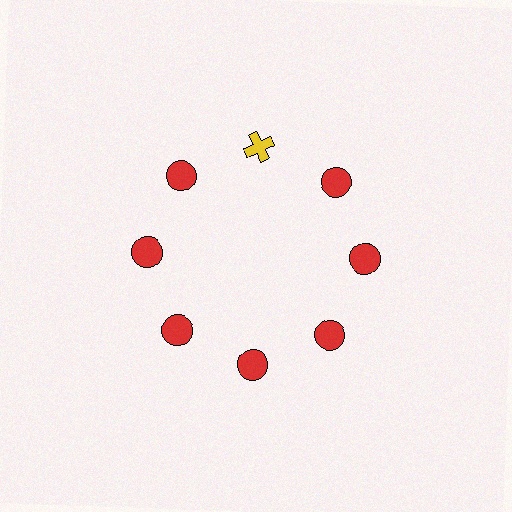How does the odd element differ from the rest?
It differs in both color (yellow instead of red) and shape (cross instead of circle).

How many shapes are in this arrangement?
There are 8 shapes arranged in a ring pattern.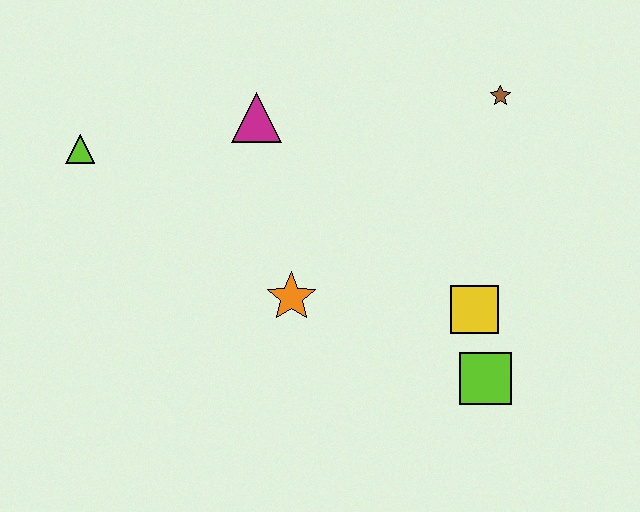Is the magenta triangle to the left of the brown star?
Yes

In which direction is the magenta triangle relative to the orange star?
The magenta triangle is above the orange star.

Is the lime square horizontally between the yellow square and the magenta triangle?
No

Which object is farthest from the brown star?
The lime triangle is farthest from the brown star.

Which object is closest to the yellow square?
The lime square is closest to the yellow square.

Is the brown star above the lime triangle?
Yes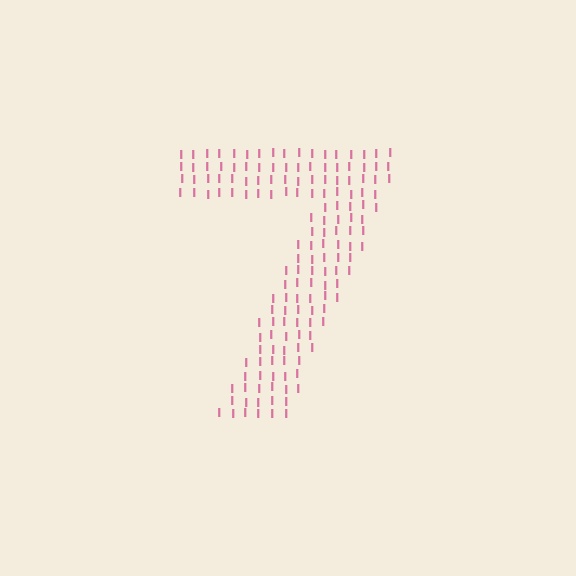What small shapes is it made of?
It is made of small letter I's.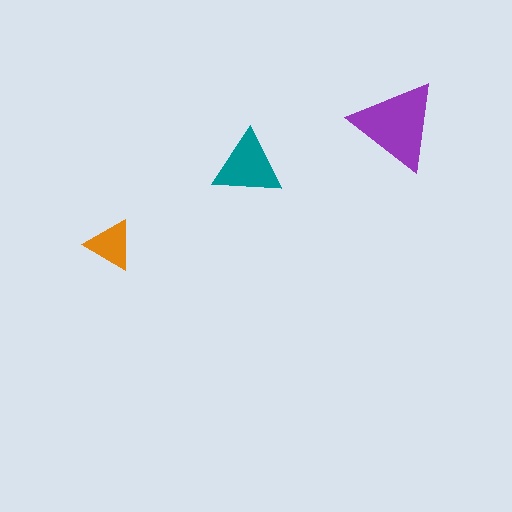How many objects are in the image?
There are 3 objects in the image.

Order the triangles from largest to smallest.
the purple one, the teal one, the orange one.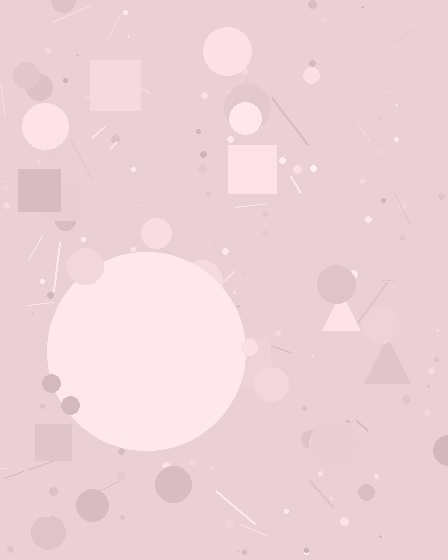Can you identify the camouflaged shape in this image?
The camouflaged shape is a circle.